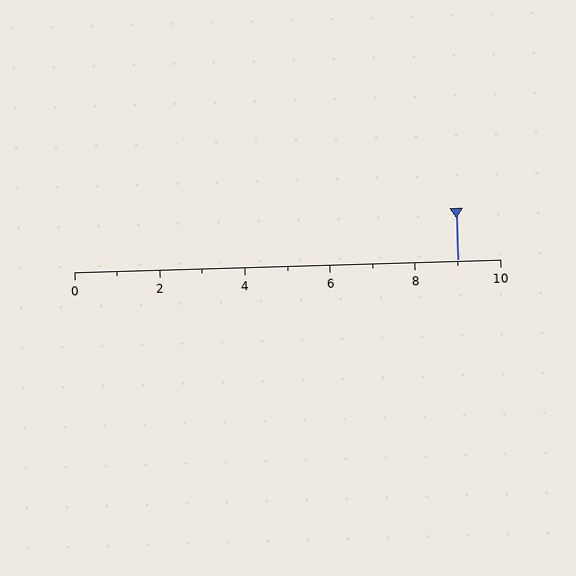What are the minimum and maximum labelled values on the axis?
The axis runs from 0 to 10.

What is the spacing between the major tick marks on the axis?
The major ticks are spaced 2 apart.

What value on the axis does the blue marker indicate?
The marker indicates approximately 9.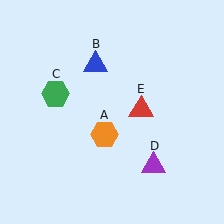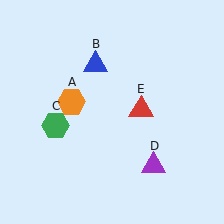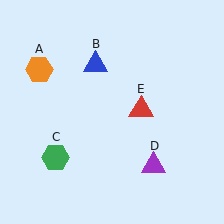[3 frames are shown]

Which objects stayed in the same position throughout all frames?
Blue triangle (object B) and purple triangle (object D) and red triangle (object E) remained stationary.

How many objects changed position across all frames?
2 objects changed position: orange hexagon (object A), green hexagon (object C).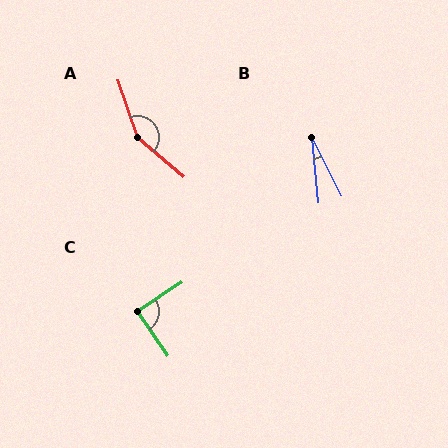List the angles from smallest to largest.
B (21°), C (89°), A (149°).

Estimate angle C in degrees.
Approximately 89 degrees.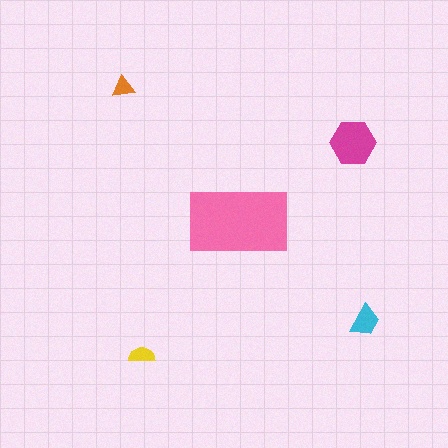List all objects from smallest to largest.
The orange triangle, the yellow semicircle, the cyan trapezoid, the magenta hexagon, the pink rectangle.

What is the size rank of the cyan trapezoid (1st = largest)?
3rd.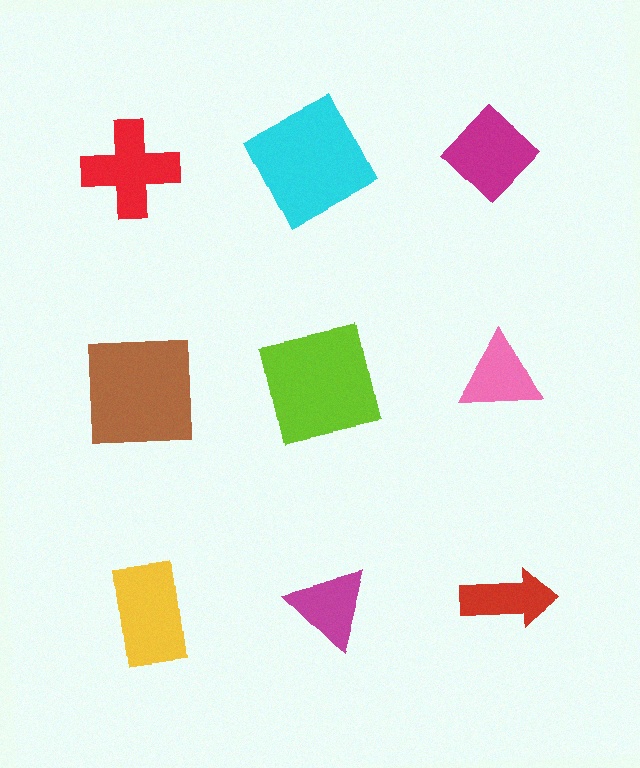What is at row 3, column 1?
A yellow rectangle.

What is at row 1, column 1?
A red cross.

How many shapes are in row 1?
3 shapes.